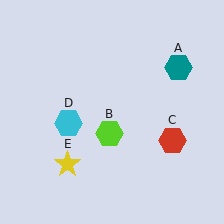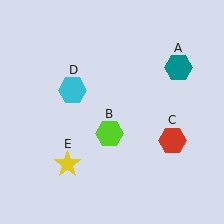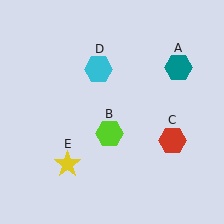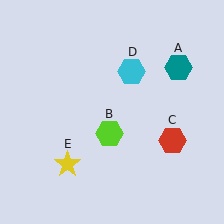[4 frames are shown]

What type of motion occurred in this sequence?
The cyan hexagon (object D) rotated clockwise around the center of the scene.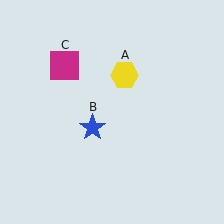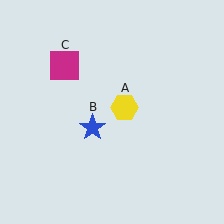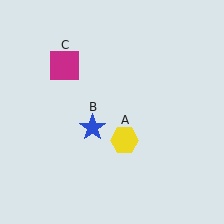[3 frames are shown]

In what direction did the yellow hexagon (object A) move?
The yellow hexagon (object A) moved down.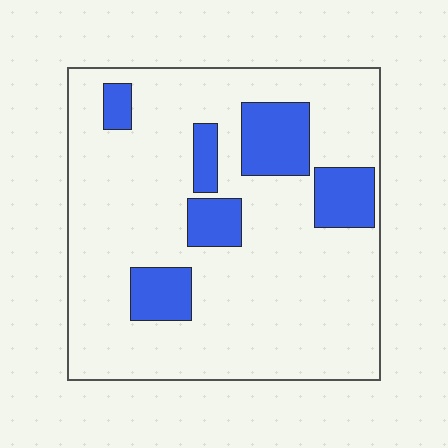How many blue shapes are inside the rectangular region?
6.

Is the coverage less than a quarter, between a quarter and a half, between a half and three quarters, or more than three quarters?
Less than a quarter.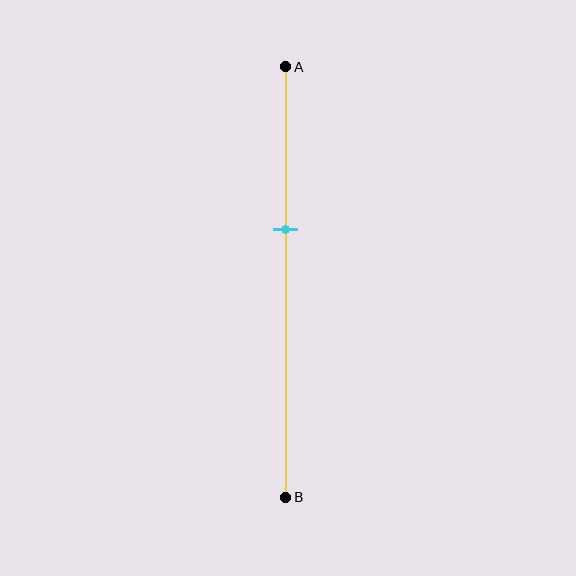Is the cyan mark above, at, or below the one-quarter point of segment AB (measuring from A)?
The cyan mark is below the one-quarter point of segment AB.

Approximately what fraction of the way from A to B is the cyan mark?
The cyan mark is approximately 40% of the way from A to B.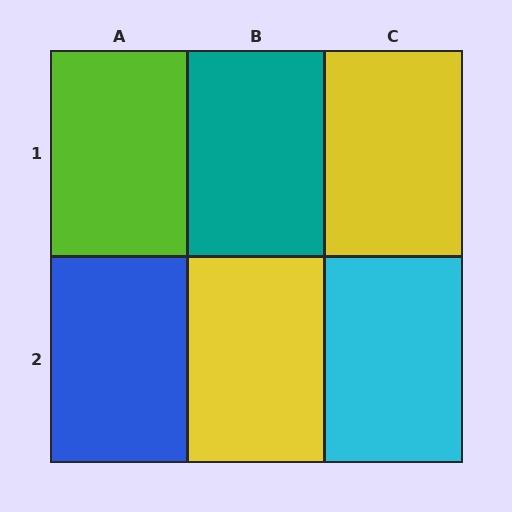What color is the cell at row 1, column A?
Lime.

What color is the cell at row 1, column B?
Teal.